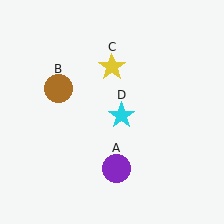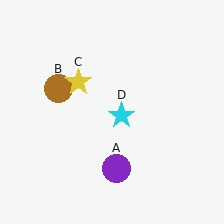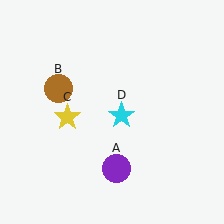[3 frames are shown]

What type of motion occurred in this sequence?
The yellow star (object C) rotated counterclockwise around the center of the scene.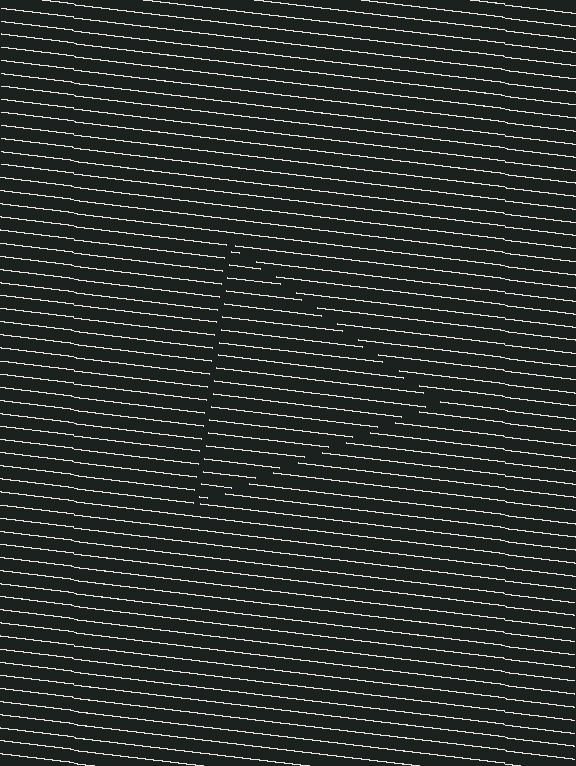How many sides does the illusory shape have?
3 sides — the line-ends trace a triangle.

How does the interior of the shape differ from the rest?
The interior of the shape contains the same grating, shifted by half a period — the contour is defined by the phase discontinuity where line-ends from the inner and outer gratings abut.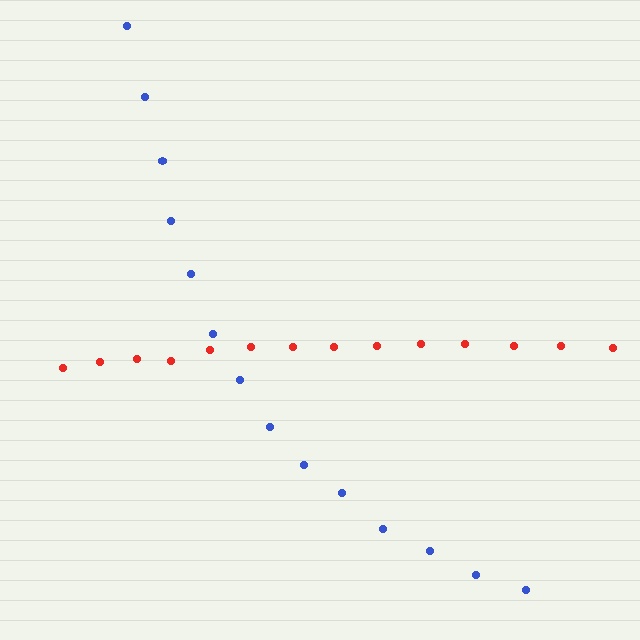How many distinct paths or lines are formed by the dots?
There are 2 distinct paths.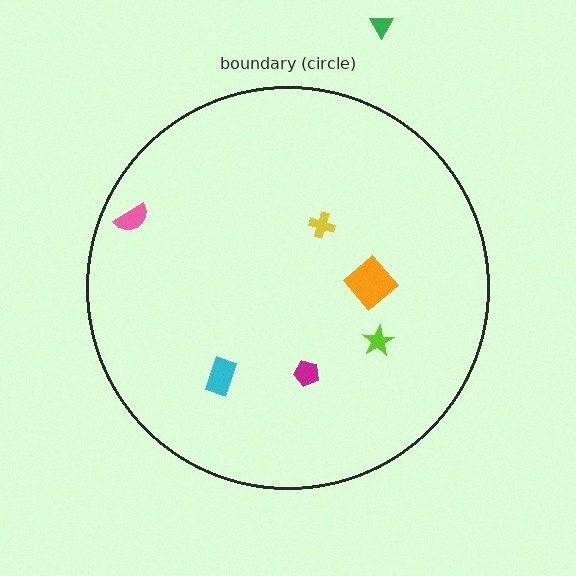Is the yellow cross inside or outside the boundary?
Inside.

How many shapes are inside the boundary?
6 inside, 1 outside.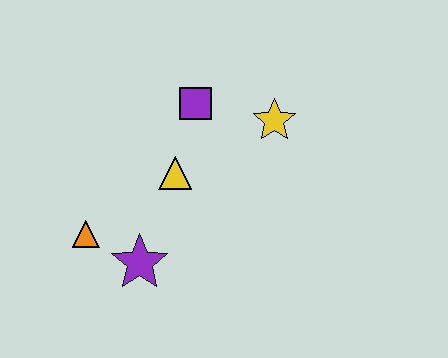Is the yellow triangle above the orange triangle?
Yes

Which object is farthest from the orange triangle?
The yellow star is farthest from the orange triangle.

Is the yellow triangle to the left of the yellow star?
Yes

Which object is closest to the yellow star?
The purple square is closest to the yellow star.